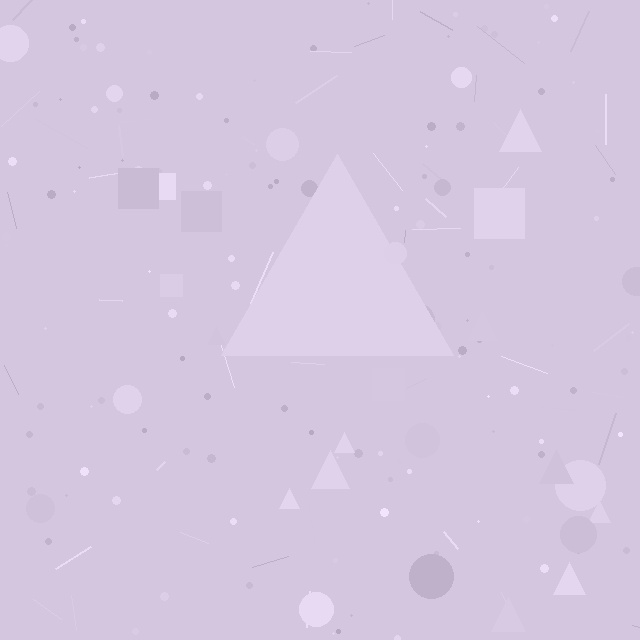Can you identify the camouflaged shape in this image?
The camouflaged shape is a triangle.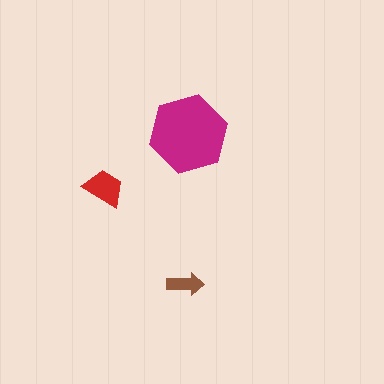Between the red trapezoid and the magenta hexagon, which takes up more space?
The magenta hexagon.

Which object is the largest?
The magenta hexagon.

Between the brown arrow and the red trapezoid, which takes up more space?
The red trapezoid.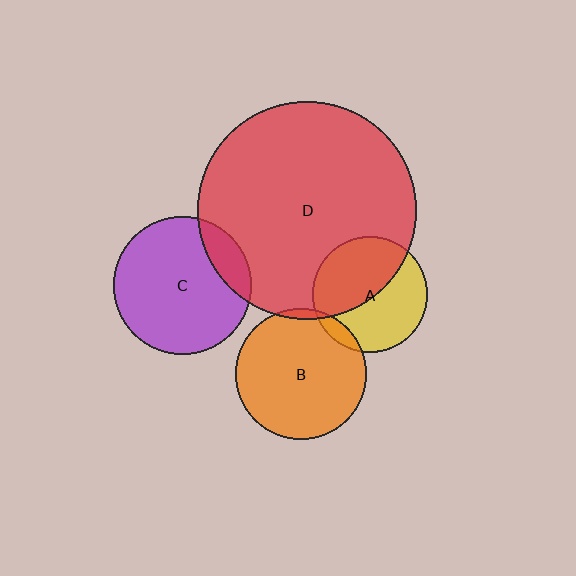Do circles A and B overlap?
Yes.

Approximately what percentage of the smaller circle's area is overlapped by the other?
Approximately 5%.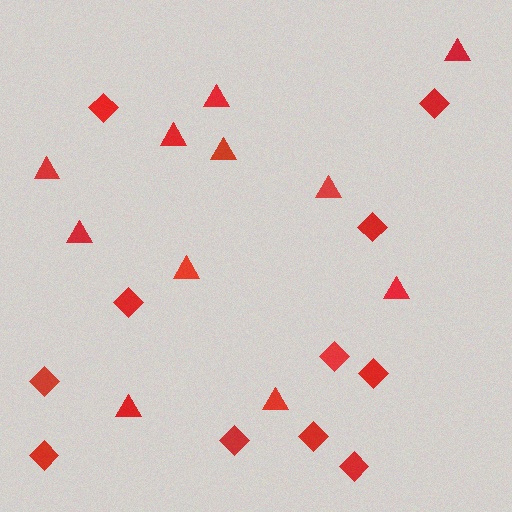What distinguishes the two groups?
There are 2 groups: one group of diamonds (11) and one group of triangles (11).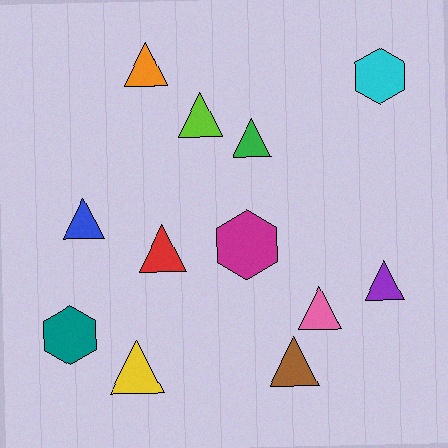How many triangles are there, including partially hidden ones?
There are 9 triangles.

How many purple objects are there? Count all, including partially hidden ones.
There is 1 purple object.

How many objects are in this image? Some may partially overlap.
There are 12 objects.